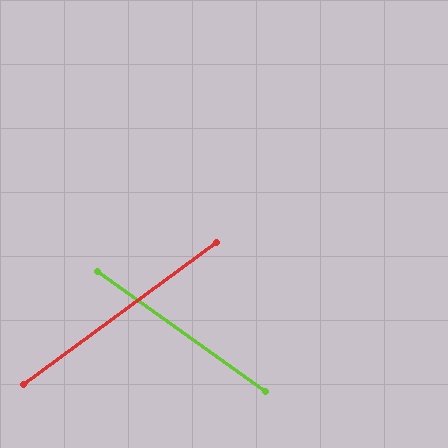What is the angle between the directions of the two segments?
Approximately 72 degrees.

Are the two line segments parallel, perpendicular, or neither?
Neither parallel nor perpendicular — they differ by about 72°.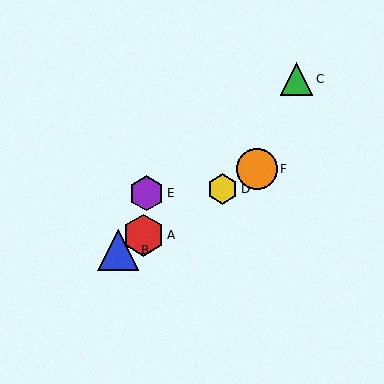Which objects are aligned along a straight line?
Objects A, B, D, F are aligned along a straight line.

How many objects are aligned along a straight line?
4 objects (A, B, D, F) are aligned along a straight line.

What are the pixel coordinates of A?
Object A is at (143, 235).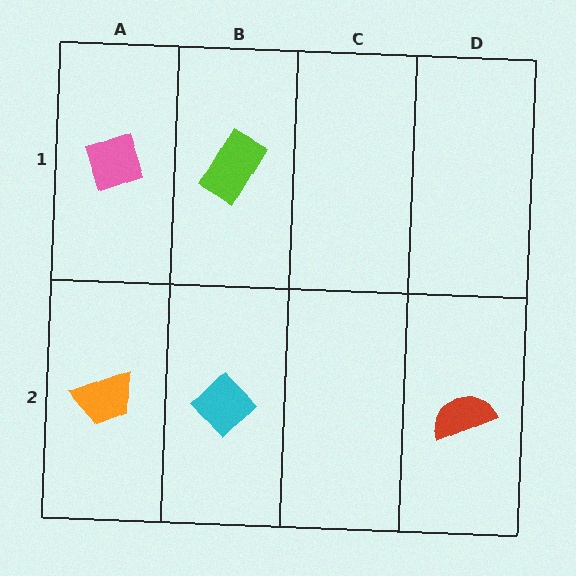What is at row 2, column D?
A red semicircle.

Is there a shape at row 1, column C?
No, that cell is empty.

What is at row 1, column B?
A lime rectangle.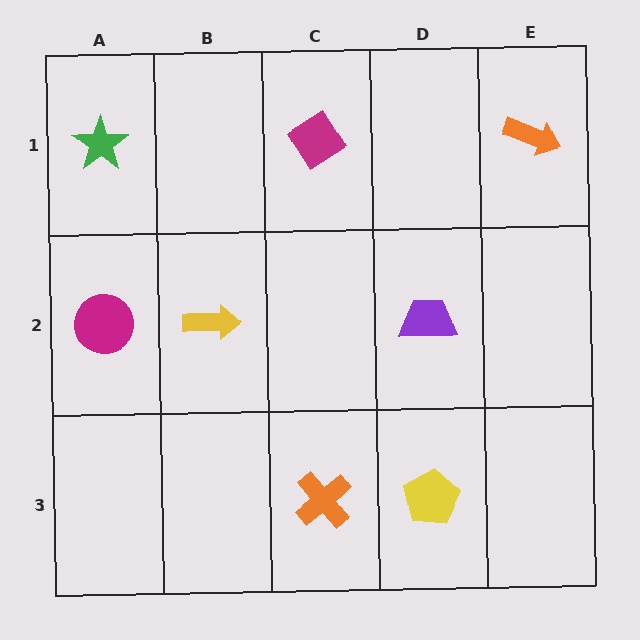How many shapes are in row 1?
3 shapes.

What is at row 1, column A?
A green star.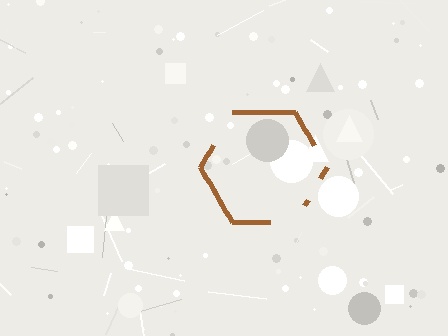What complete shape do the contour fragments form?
The contour fragments form a hexagon.